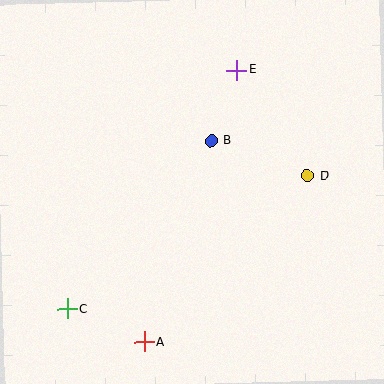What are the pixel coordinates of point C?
Point C is at (67, 309).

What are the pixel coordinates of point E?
Point E is at (237, 70).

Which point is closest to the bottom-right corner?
Point D is closest to the bottom-right corner.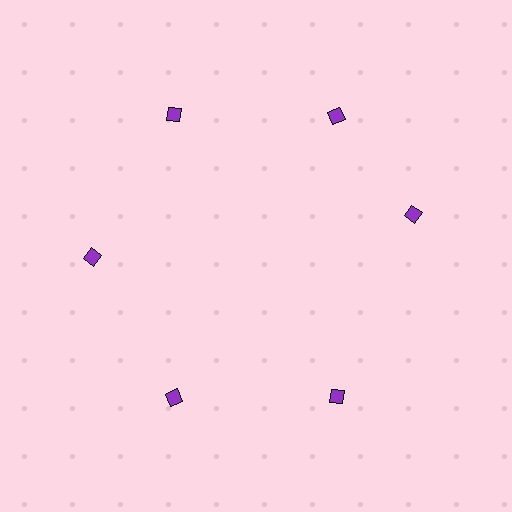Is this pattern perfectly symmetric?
No. The 6 purple diamonds are arranged in a ring, but one element near the 3 o'clock position is rotated out of alignment along the ring, breaking the 6-fold rotational symmetry.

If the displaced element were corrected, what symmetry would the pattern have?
It would have 6-fold rotational symmetry — the pattern would map onto itself every 60 degrees.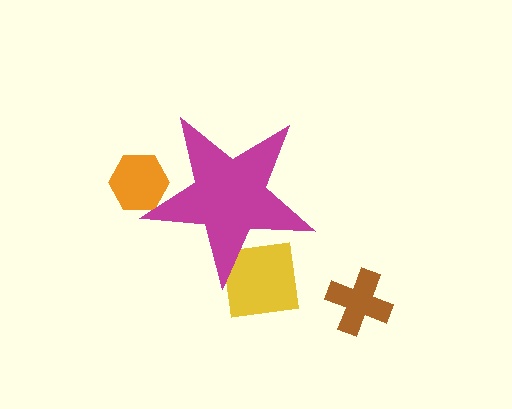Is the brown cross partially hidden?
No, the brown cross is fully visible.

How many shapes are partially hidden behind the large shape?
3 shapes are partially hidden.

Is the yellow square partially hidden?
Yes, the yellow square is partially hidden behind the magenta star.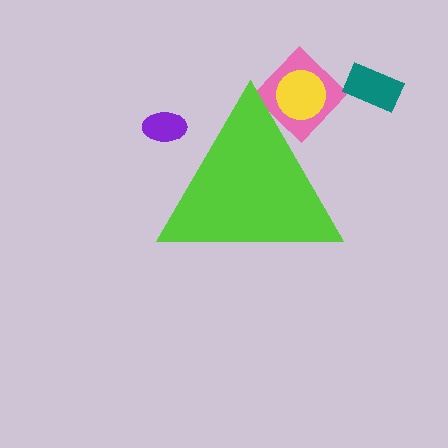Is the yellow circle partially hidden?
Yes, the yellow circle is partially hidden behind the lime triangle.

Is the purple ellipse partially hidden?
Yes, the purple ellipse is partially hidden behind the lime triangle.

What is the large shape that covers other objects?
A lime triangle.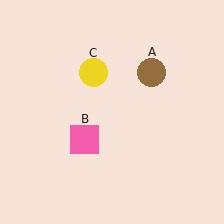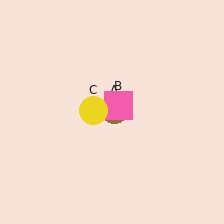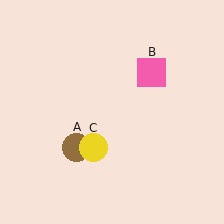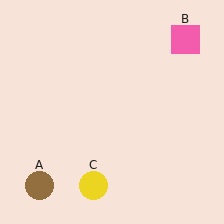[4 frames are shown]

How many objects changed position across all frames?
3 objects changed position: brown circle (object A), pink square (object B), yellow circle (object C).